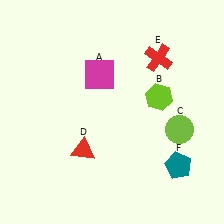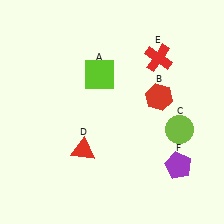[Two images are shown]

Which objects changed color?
A changed from magenta to lime. B changed from lime to red. F changed from teal to purple.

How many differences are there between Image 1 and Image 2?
There are 3 differences between the two images.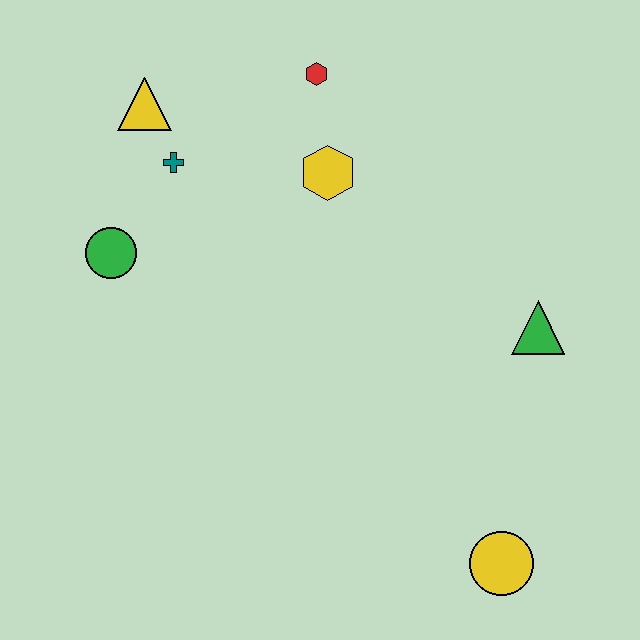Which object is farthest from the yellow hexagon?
The yellow circle is farthest from the yellow hexagon.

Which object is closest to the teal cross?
The yellow triangle is closest to the teal cross.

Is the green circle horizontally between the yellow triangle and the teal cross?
No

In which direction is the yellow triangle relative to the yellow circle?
The yellow triangle is above the yellow circle.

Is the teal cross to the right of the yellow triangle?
Yes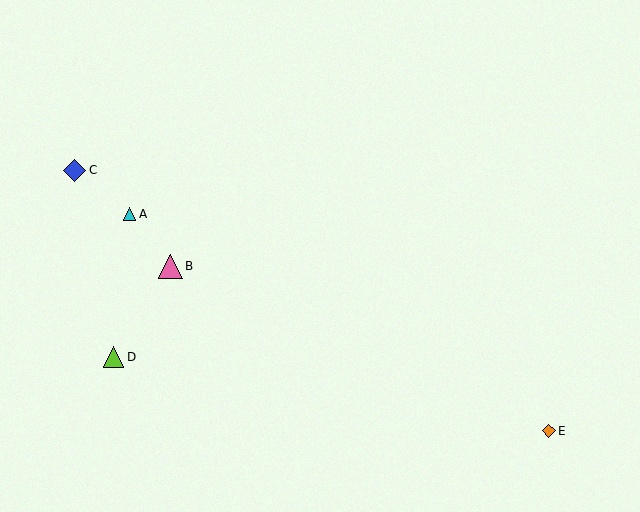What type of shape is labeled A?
Shape A is a cyan triangle.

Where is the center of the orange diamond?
The center of the orange diamond is at (549, 431).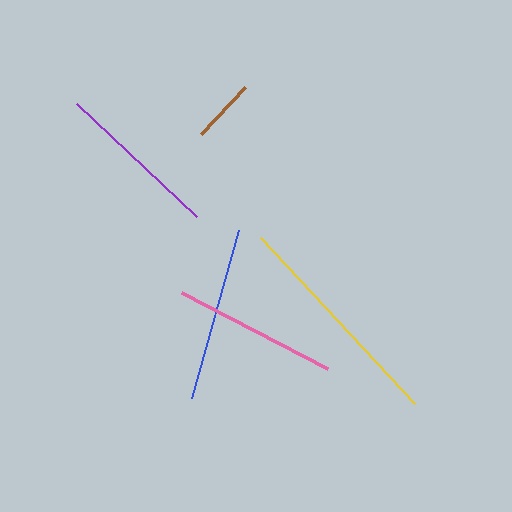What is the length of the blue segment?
The blue segment is approximately 174 pixels long.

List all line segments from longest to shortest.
From longest to shortest: yellow, blue, pink, purple, brown.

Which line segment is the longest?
The yellow line is the longest at approximately 227 pixels.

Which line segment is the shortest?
The brown line is the shortest at approximately 64 pixels.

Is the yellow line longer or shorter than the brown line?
The yellow line is longer than the brown line.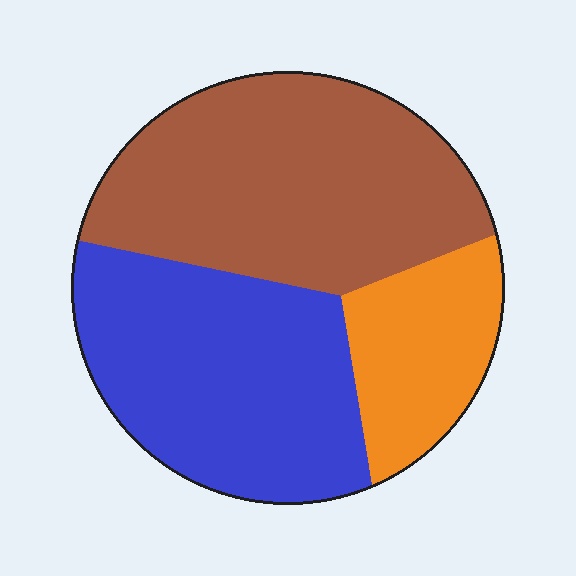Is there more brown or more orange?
Brown.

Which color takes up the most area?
Brown, at roughly 45%.